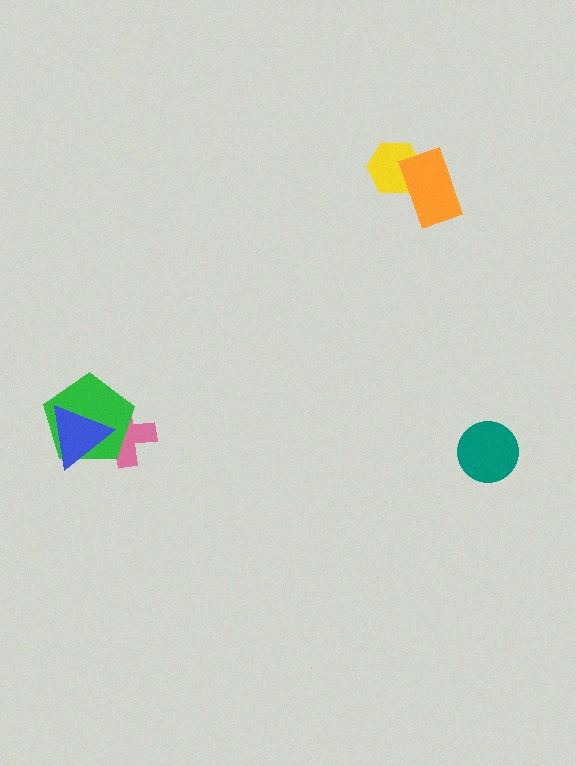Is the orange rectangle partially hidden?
No, no other shape covers it.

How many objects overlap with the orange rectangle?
1 object overlaps with the orange rectangle.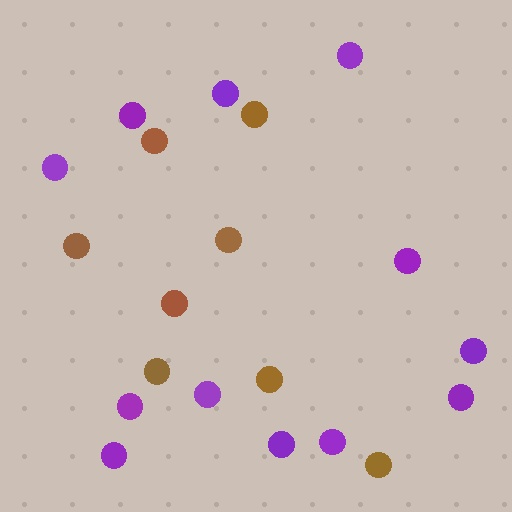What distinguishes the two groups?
There are 2 groups: one group of purple circles (12) and one group of brown circles (8).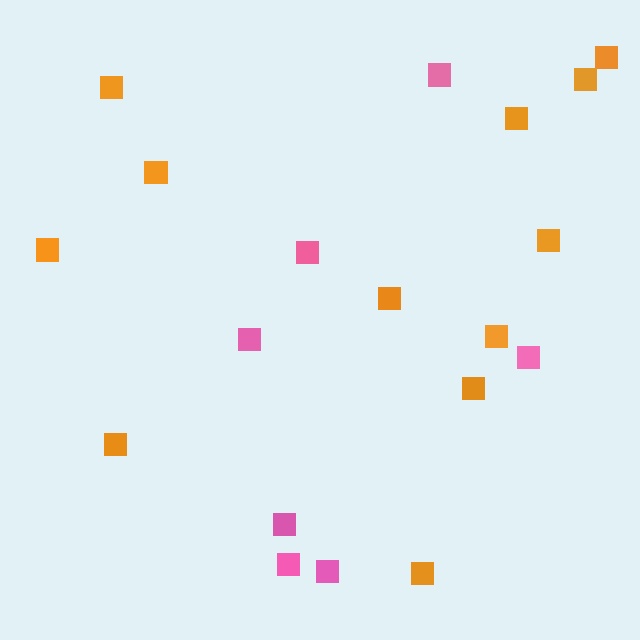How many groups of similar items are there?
There are 2 groups: one group of orange squares (12) and one group of pink squares (7).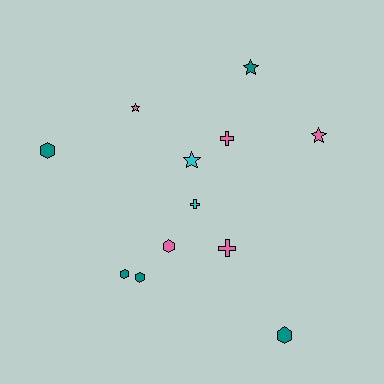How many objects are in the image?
There are 12 objects.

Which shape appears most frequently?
Hexagon, with 5 objects.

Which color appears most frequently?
Pink, with 5 objects.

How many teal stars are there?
There is 1 teal star.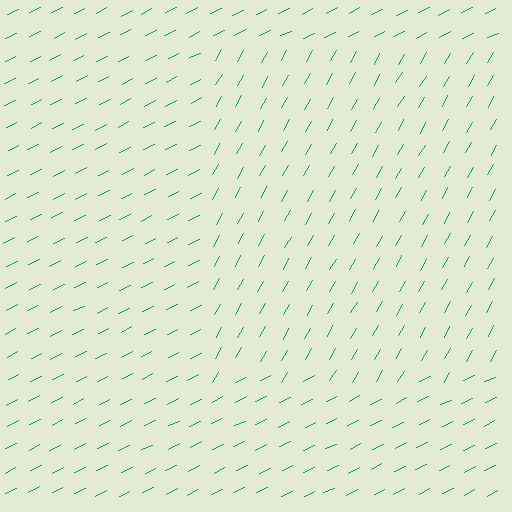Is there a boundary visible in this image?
Yes, there is a texture boundary formed by a change in line orientation.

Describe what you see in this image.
The image is filled with small teal line segments. A rectangle region in the image has lines oriented differently from the surrounding lines, creating a visible texture boundary.